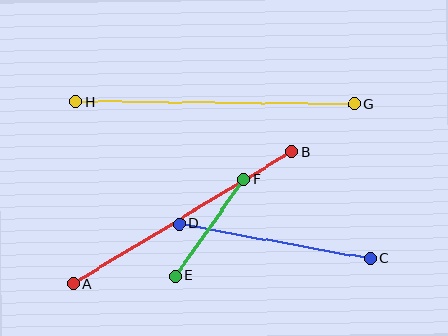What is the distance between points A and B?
The distance is approximately 254 pixels.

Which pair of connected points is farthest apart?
Points G and H are farthest apart.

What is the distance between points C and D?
The distance is approximately 194 pixels.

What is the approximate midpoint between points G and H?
The midpoint is at approximately (215, 103) pixels.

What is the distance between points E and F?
The distance is approximately 119 pixels.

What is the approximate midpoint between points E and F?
The midpoint is at approximately (210, 228) pixels.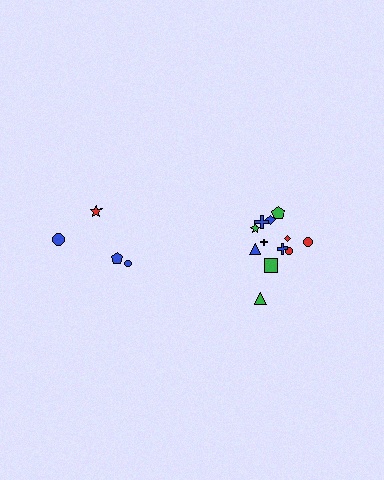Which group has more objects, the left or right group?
The right group.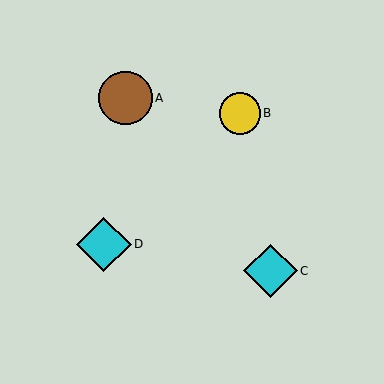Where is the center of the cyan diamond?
The center of the cyan diamond is at (104, 244).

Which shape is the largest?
The cyan diamond (labeled D) is the largest.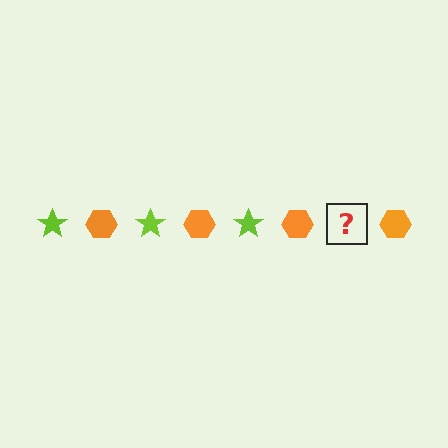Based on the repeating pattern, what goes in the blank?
The blank should be a lime star.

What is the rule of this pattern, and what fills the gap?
The rule is that the pattern alternates between lime star and orange hexagon. The gap should be filled with a lime star.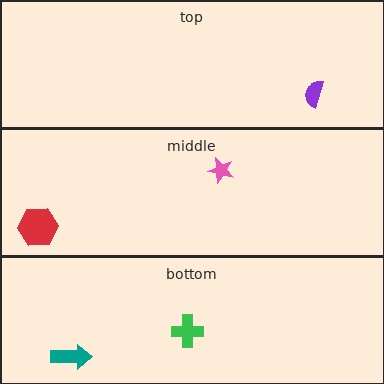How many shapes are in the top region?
1.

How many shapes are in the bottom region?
2.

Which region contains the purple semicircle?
The top region.